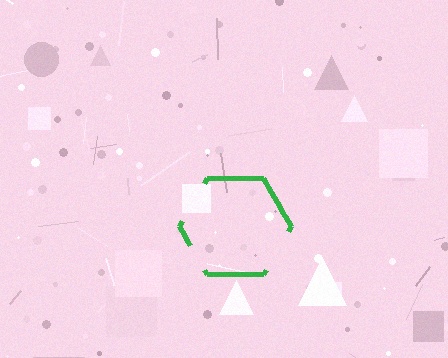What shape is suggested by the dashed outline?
The dashed outline suggests a hexagon.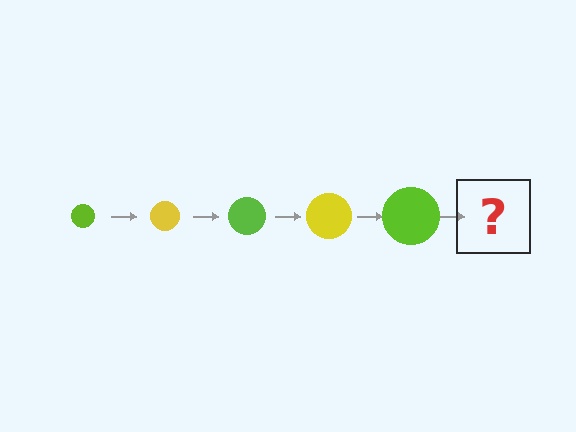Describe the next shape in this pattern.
It should be a yellow circle, larger than the previous one.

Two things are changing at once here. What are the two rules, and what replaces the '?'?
The two rules are that the circle grows larger each step and the color cycles through lime and yellow. The '?' should be a yellow circle, larger than the previous one.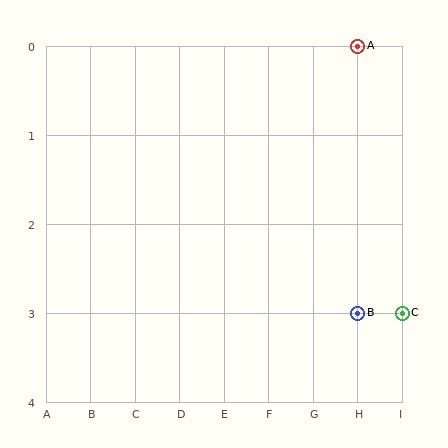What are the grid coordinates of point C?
Point C is at grid coordinates (I, 3).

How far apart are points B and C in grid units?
Points B and C are 1 column apart.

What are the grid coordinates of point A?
Point A is at grid coordinates (H, 0).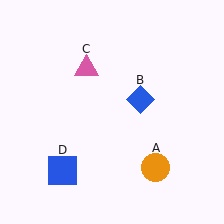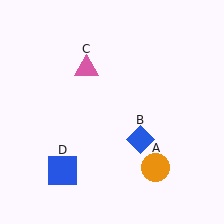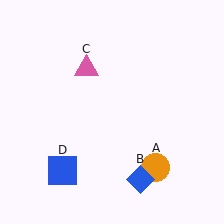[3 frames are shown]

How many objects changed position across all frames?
1 object changed position: blue diamond (object B).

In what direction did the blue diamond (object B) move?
The blue diamond (object B) moved down.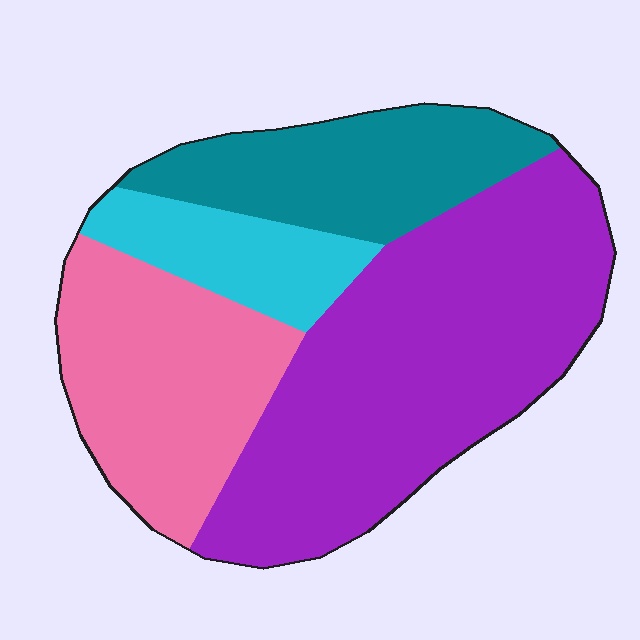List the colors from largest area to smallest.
From largest to smallest: purple, pink, teal, cyan.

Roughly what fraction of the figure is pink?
Pink takes up less than a quarter of the figure.